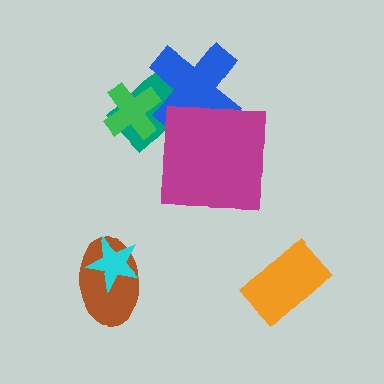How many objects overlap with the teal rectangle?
3 objects overlap with the teal rectangle.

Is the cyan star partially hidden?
No, no other shape covers it.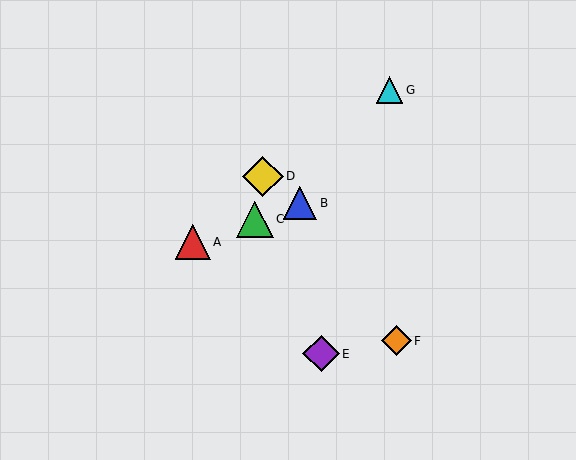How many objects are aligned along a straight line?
3 objects (A, B, C) are aligned along a straight line.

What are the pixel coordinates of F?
Object F is at (396, 341).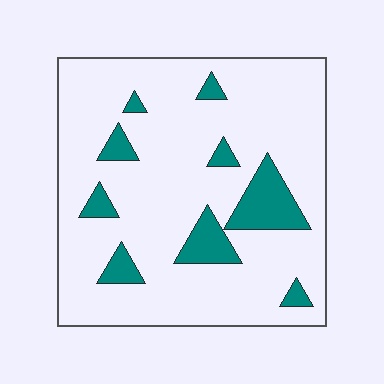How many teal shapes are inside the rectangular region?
9.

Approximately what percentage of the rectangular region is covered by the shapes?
Approximately 15%.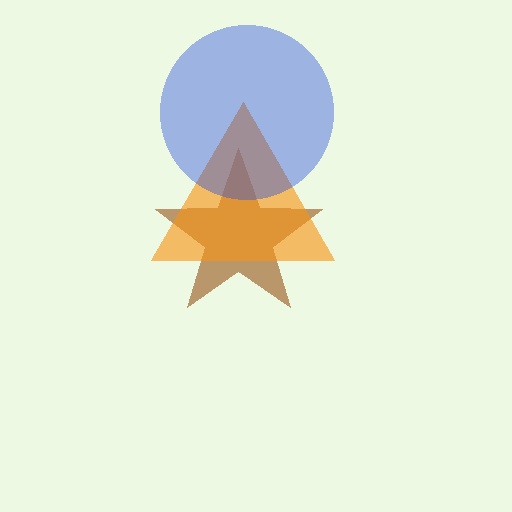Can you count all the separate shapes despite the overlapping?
Yes, there are 3 separate shapes.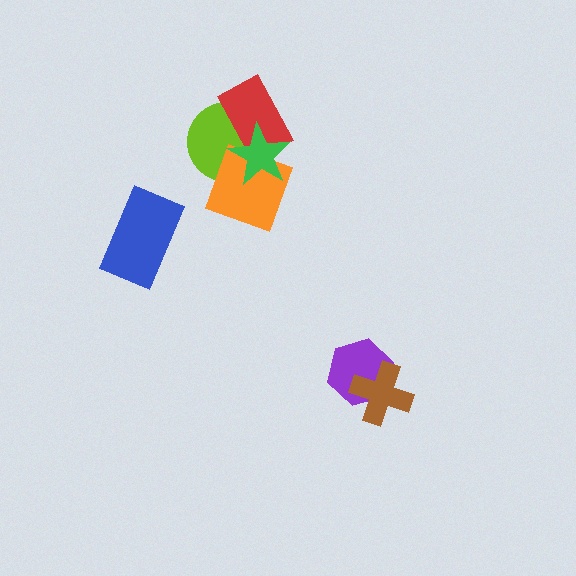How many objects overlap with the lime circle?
3 objects overlap with the lime circle.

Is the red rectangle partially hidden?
Yes, it is partially covered by another shape.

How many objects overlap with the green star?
3 objects overlap with the green star.